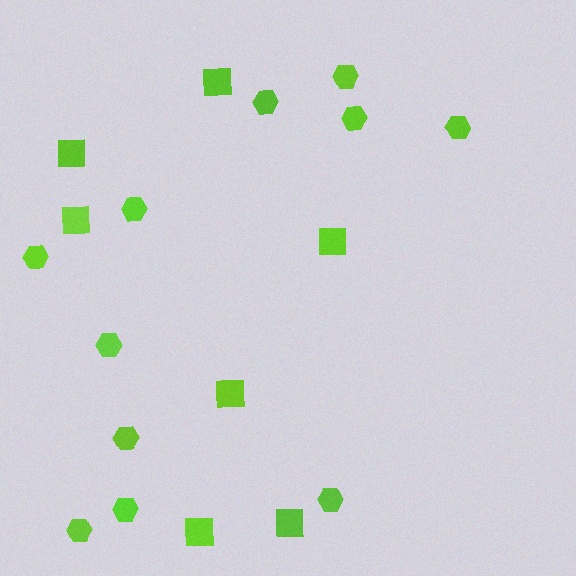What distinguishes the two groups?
There are 2 groups: one group of hexagons (11) and one group of squares (7).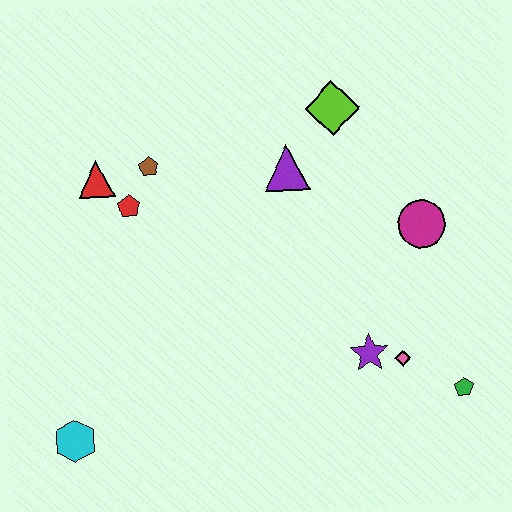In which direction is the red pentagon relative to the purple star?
The red pentagon is to the left of the purple star.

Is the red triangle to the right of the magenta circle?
No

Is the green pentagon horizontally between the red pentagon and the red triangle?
No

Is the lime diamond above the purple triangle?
Yes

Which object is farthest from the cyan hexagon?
The lime diamond is farthest from the cyan hexagon.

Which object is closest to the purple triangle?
The lime diamond is closest to the purple triangle.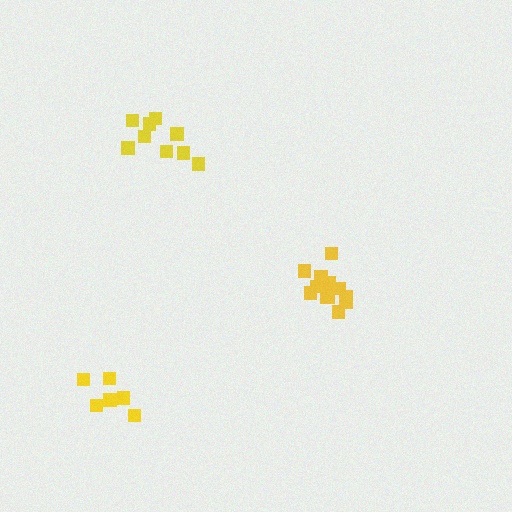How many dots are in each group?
Group 1: 12 dots, Group 2: 9 dots, Group 3: 6 dots (27 total).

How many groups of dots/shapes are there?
There are 3 groups.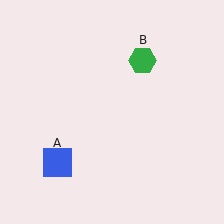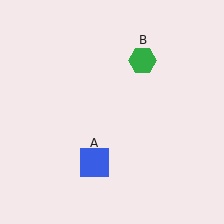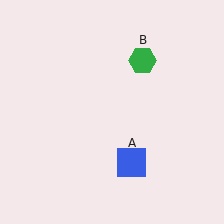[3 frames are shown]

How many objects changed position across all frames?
1 object changed position: blue square (object A).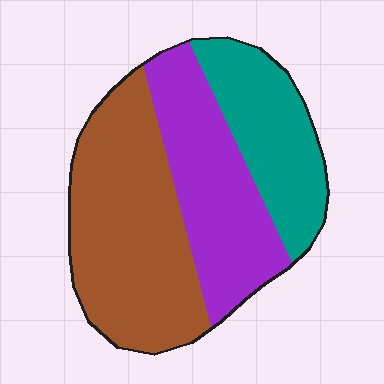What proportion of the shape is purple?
Purple covers around 30% of the shape.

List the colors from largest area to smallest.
From largest to smallest: brown, purple, teal.